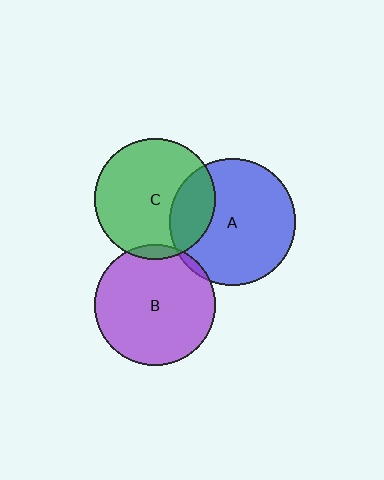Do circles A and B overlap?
Yes.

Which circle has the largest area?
Circle A (blue).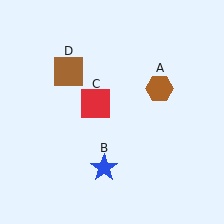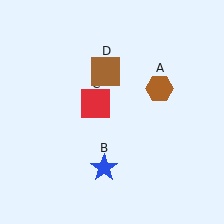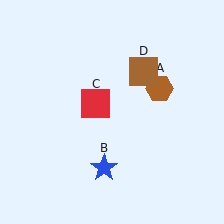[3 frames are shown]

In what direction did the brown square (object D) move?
The brown square (object D) moved right.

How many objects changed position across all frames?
1 object changed position: brown square (object D).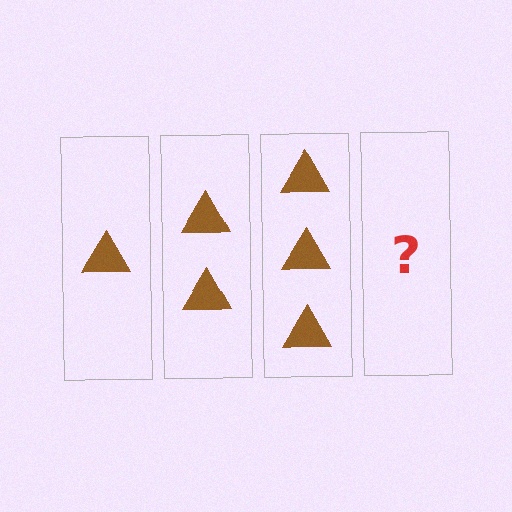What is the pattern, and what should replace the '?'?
The pattern is that each step adds one more triangle. The '?' should be 4 triangles.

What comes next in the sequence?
The next element should be 4 triangles.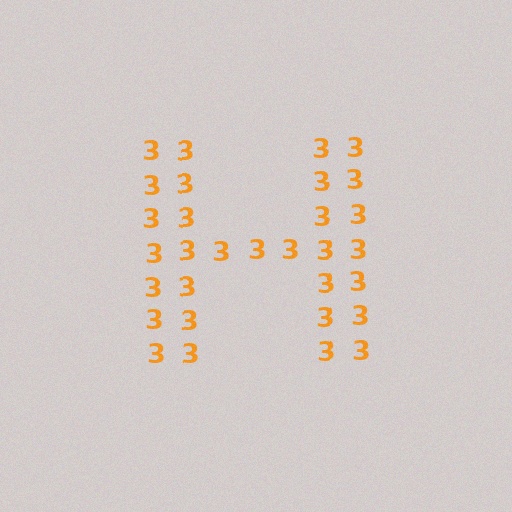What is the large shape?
The large shape is the letter H.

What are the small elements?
The small elements are digit 3's.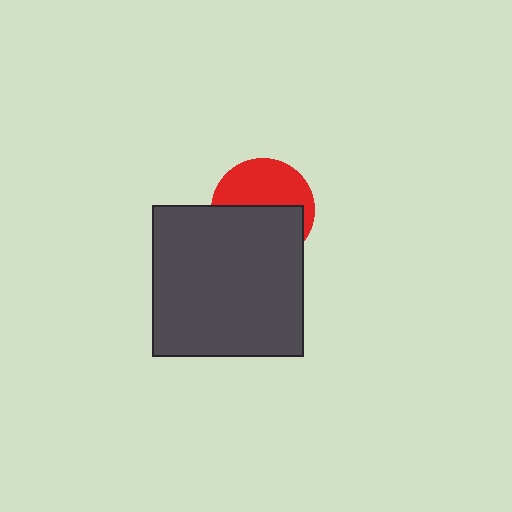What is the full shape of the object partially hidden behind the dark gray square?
The partially hidden object is a red circle.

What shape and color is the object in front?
The object in front is a dark gray square.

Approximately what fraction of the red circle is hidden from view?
Roughly 52% of the red circle is hidden behind the dark gray square.